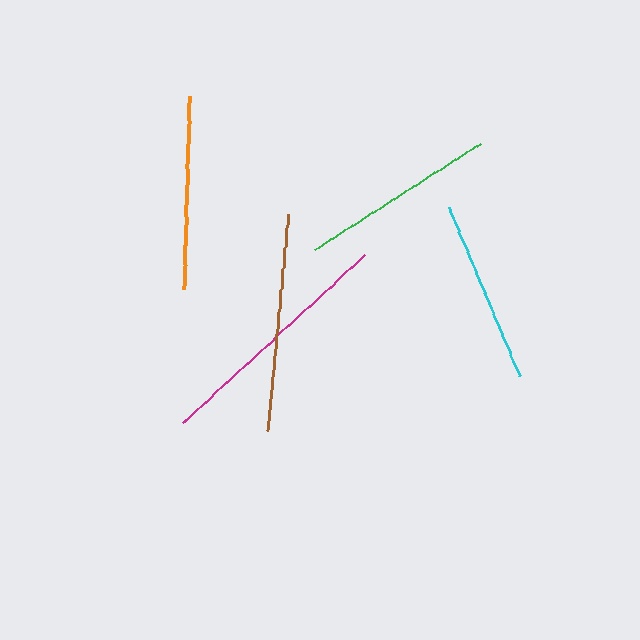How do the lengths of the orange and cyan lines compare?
The orange and cyan lines are approximately the same length.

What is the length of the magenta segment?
The magenta segment is approximately 248 pixels long.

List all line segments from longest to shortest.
From longest to shortest: magenta, brown, green, orange, cyan.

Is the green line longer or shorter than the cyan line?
The green line is longer than the cyan line.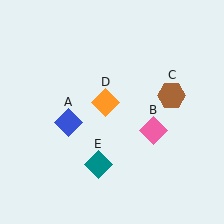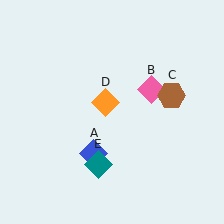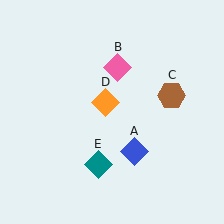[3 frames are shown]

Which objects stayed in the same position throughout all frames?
Brown hexagon (object C) and orange diamond (object D) and teal diamond (object E) remained stationary.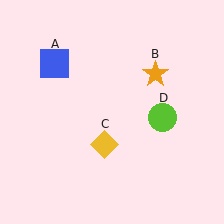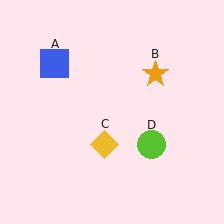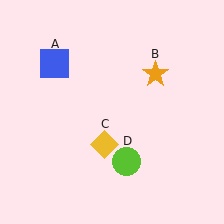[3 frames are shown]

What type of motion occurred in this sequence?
The lime circle (object D) rotated clockwise around the center of the scene.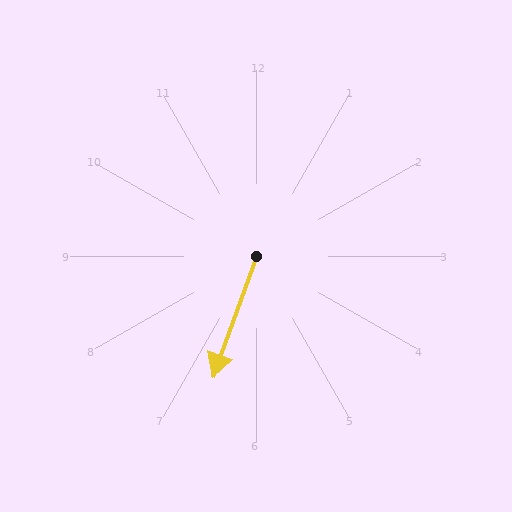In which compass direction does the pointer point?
South.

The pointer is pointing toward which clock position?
Roughly 7 o'clock.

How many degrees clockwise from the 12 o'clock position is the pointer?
Approximately 200 degrees.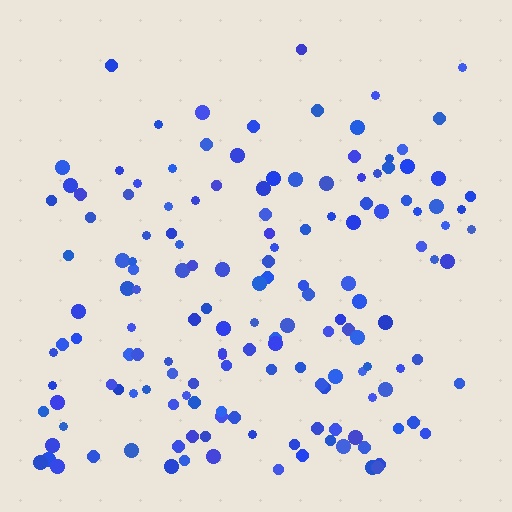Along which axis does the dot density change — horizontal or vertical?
Vertical.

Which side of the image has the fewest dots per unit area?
The top.